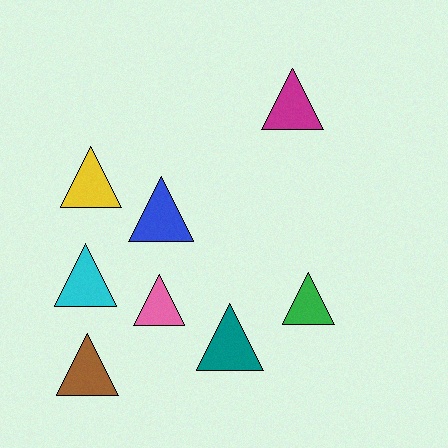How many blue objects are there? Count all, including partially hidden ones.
There is 1 blue object.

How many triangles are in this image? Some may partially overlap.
There are 8 triangles.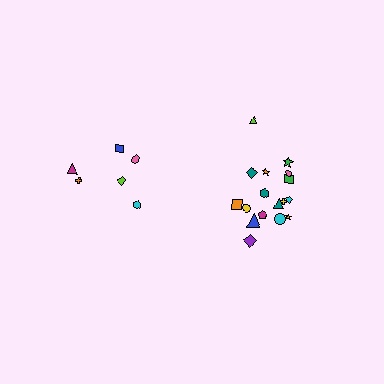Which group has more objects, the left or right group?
The right group.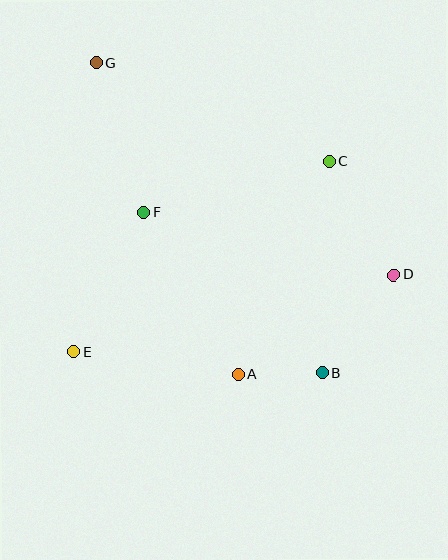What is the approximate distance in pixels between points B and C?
The distance between B and C is approximately 212 pixels.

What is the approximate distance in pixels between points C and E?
The distance between C and E is approximately 319 pixels.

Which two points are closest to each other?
Points A and B are closest to each other.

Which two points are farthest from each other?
Points B and G are farthest from each other.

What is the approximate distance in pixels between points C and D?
The distance between C and D is approximately 131 pixels.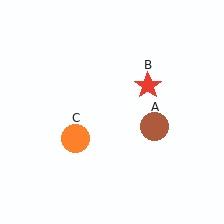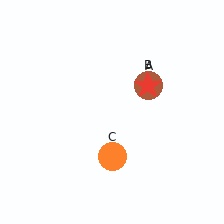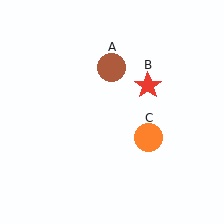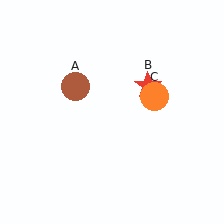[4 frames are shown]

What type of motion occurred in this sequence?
The brown circle (object A), orange circle (object C) rotated counterclockwise around the center of the scene.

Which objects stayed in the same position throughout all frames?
Red star (object B) remained stationary.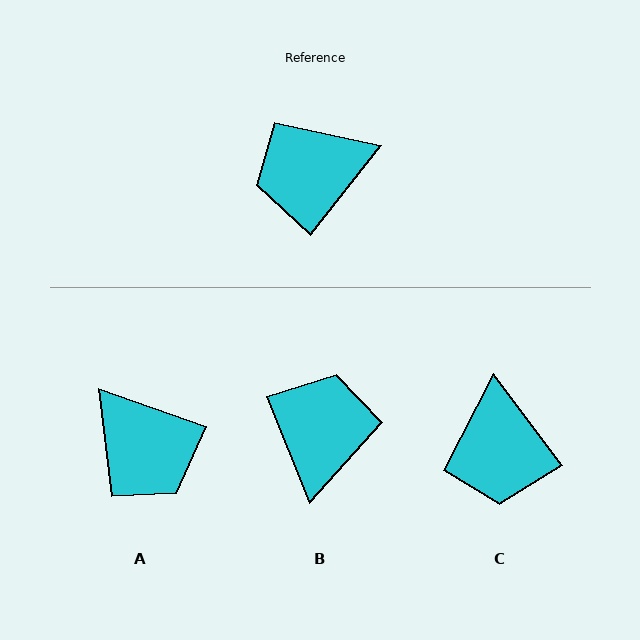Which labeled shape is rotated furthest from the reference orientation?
B, about 120 degrees away.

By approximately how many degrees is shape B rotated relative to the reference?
Approximately 120 degrees clockwise.